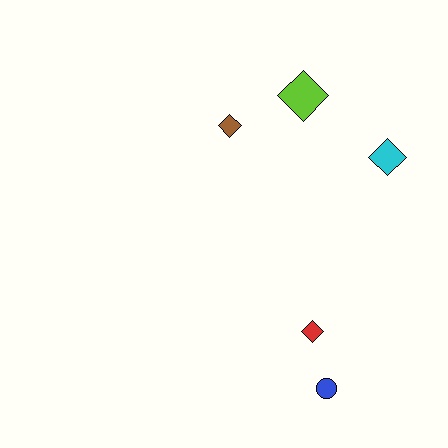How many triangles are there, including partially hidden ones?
There are no triangles.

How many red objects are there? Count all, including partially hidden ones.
There is 1 red object.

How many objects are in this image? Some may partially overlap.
There are 5 objects.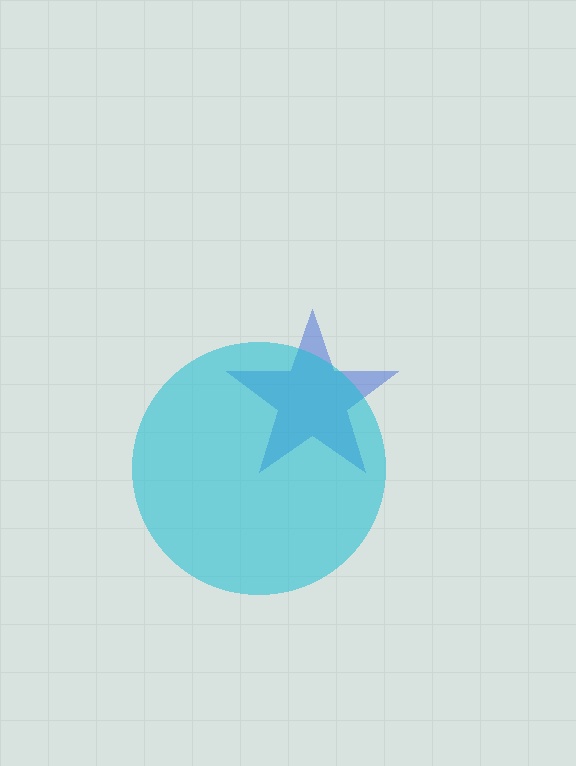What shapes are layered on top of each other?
The layered shapes are: a blue star, a cyan circle.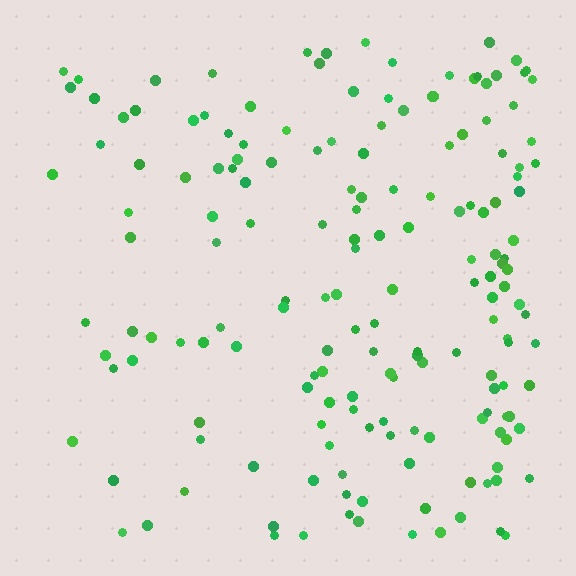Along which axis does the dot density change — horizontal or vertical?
Horizontal.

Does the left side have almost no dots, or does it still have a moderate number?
Still a moderate number, just noticeably fewer than the right.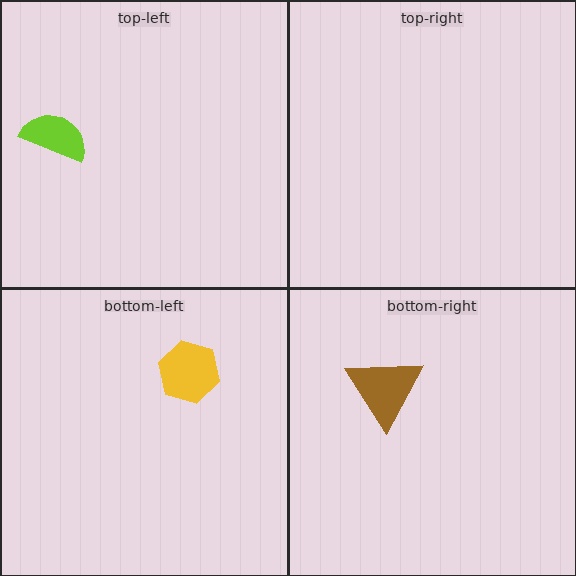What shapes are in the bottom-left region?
The yellow hexagon.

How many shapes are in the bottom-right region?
1.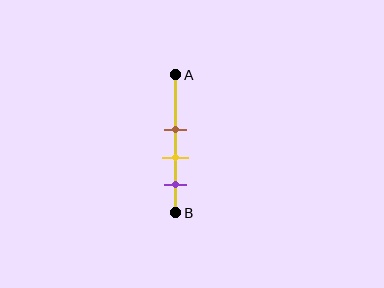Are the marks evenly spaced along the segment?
Yes, the marks are approximately evenly spaced.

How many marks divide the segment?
There are 3 marks dividing the segment.